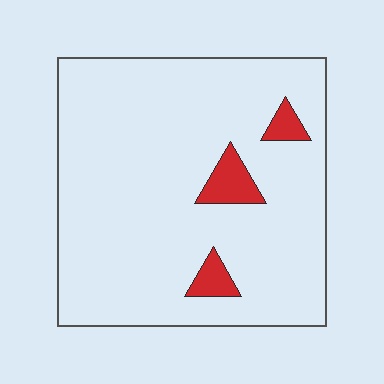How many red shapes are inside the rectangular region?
3.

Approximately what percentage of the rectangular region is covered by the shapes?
Approximately 5%.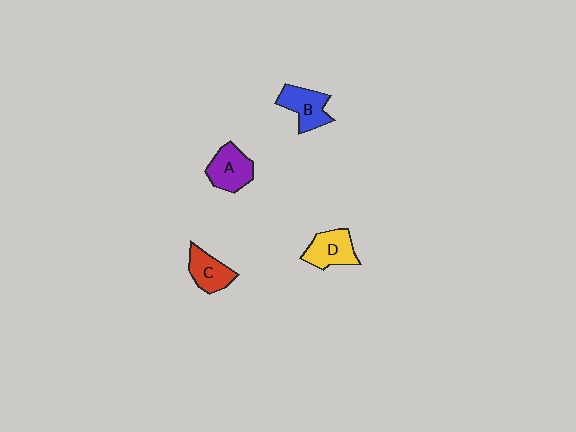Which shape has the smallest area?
Shape C (red).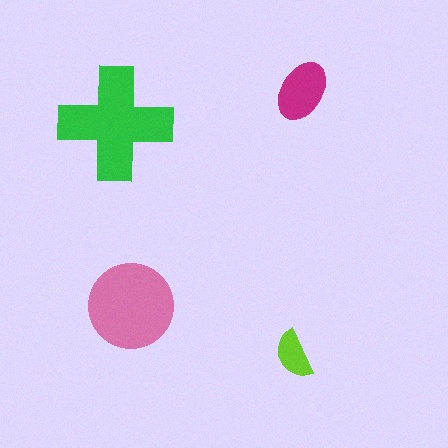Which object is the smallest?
The lime semicircle.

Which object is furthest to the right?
The magenta ellipse is rightmost.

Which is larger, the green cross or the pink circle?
The green cross.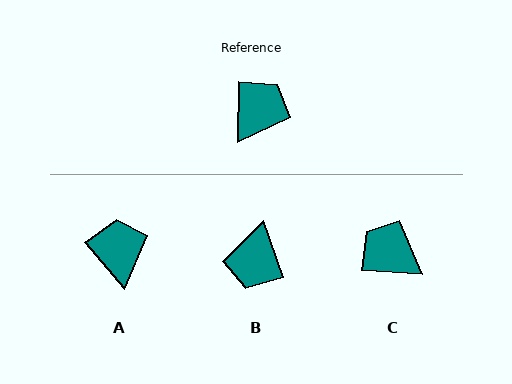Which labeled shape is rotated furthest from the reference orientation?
B, about 160 degrees away.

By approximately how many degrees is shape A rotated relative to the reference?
Approximately 41 degrees counter-clockwise.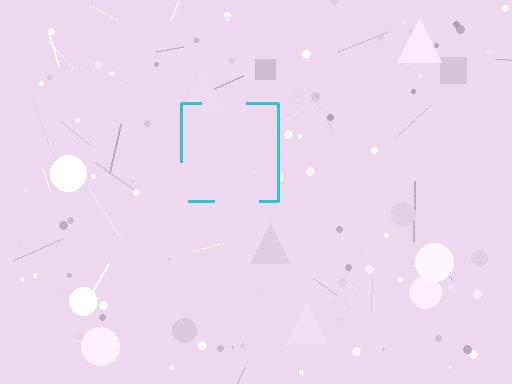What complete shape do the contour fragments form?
The contour fragments form a square.